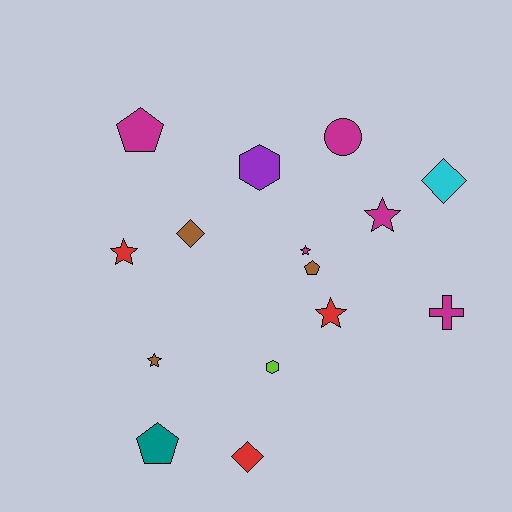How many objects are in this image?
There are 15 objects.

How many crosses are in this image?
There is 1 cross.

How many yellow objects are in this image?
There are no yellow objects.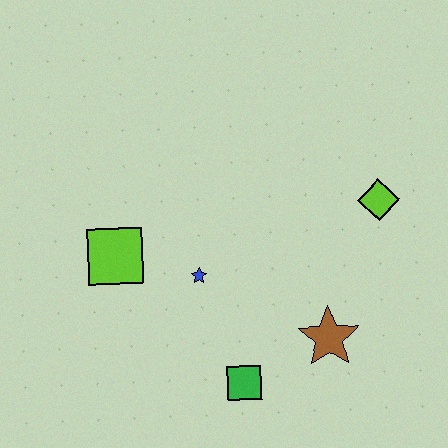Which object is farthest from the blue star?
The lime diamond is farthest from the blue star.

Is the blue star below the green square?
No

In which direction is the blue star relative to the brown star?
The blue star is to the left of the brown star.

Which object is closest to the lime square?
The blue star is closest to the lime square.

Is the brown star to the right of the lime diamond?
No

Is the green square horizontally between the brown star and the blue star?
Yes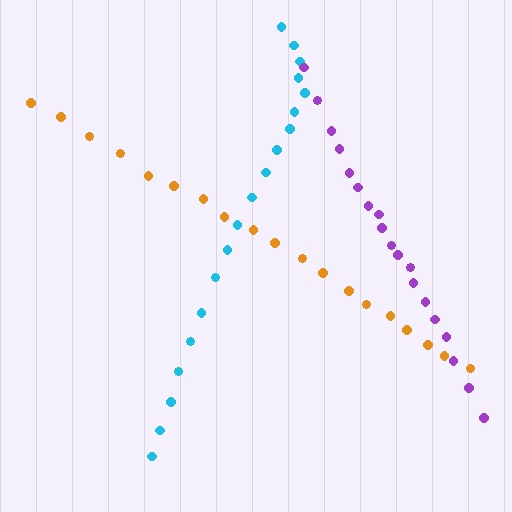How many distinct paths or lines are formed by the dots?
There are 3 distinct paths.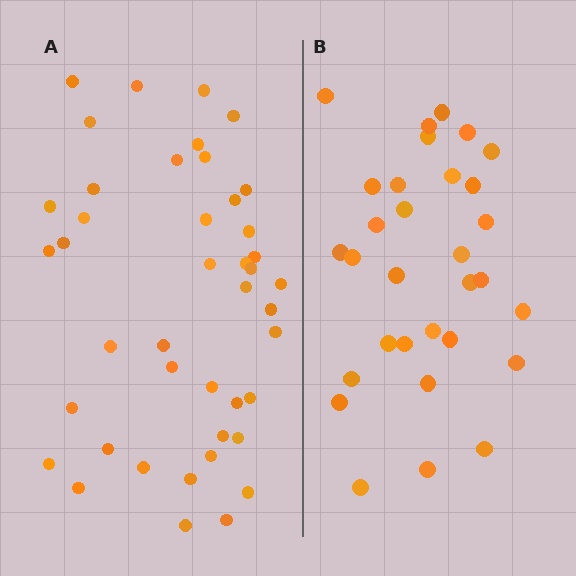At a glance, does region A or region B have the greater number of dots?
Region A (the left region) has more dots.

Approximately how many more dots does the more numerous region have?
Region A has roughly 12 or so more dots than region B.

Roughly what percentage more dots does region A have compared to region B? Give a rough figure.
About 40% more.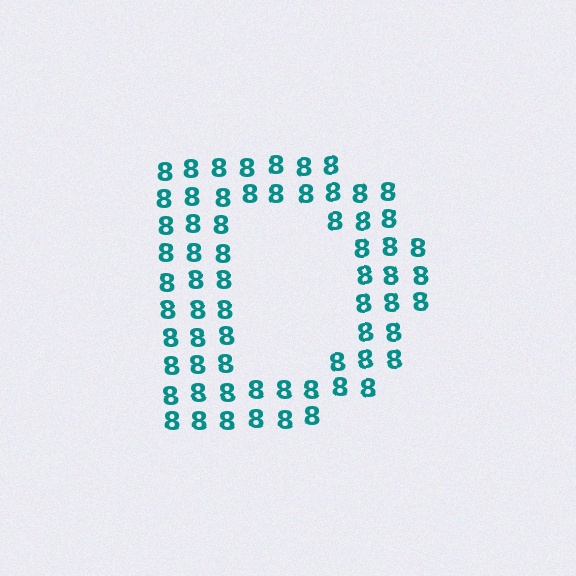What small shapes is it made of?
It is made of small digit 8's.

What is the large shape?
The large shape is the letter D.